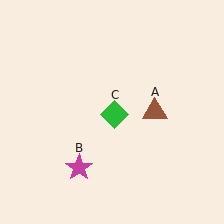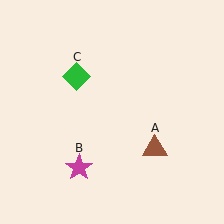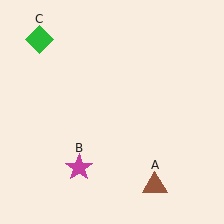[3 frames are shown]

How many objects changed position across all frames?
2 objects changed position: brown triangle (object A), green diamond (object C).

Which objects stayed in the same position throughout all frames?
Magenta star (object B) remained stationary.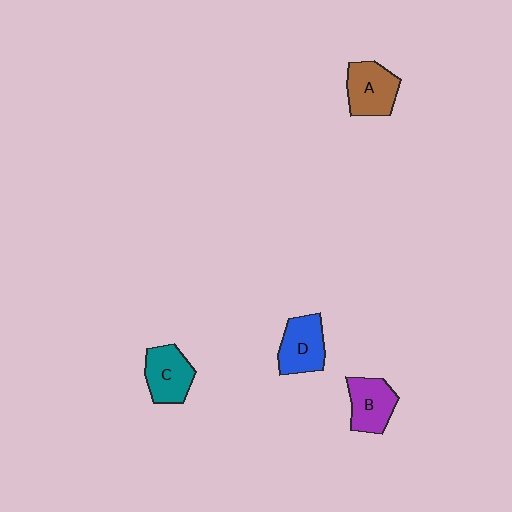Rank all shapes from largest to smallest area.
From largest to smallest: A (brown), D (blue), C (teal), B (purple).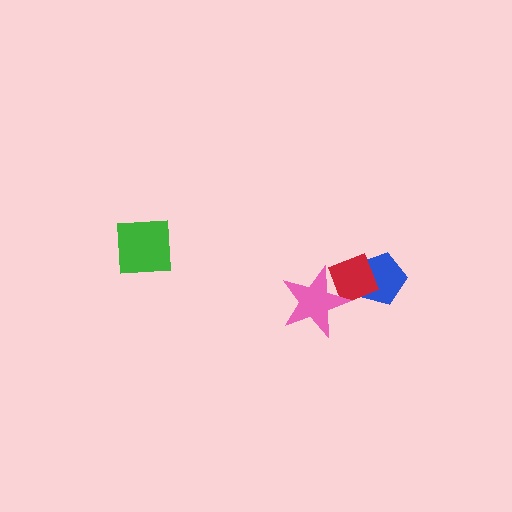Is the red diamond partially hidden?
Yes, it is partially covered by another shape.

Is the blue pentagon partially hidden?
Yes, it is partially covered by another shape.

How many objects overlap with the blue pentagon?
1 object overlaps with the blue pentagon.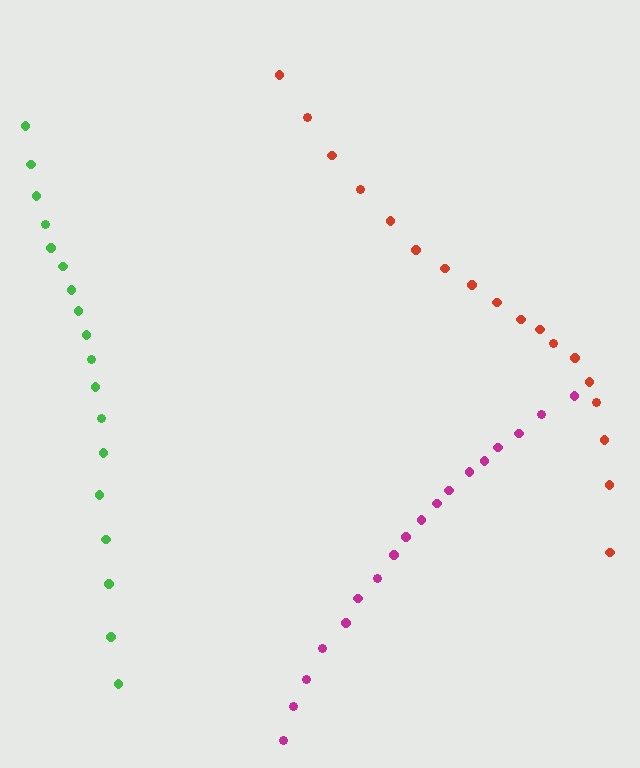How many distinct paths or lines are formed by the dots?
There are 3 distinct paths.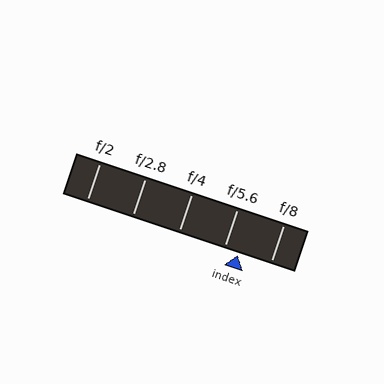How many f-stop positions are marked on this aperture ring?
There are 5 f-stop positions marked.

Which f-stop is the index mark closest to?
The index mark is closest to f/5.6.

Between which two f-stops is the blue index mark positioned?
The index mark is between f/5.6 and f/8.